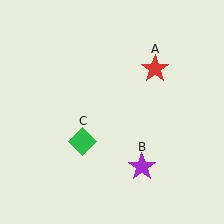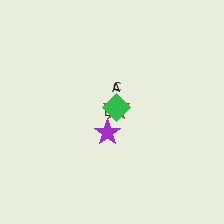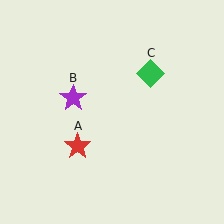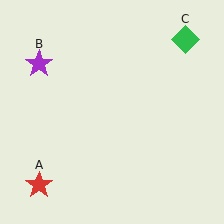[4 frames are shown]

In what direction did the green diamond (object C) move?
The green diamond (object C) moved up and to the right.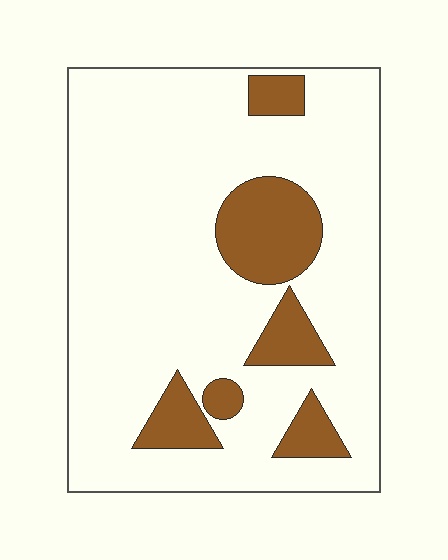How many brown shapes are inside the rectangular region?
6.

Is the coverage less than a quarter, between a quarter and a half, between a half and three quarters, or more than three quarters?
Less than a quarter.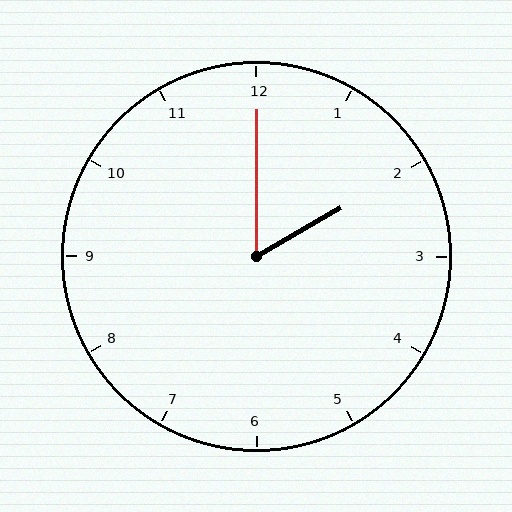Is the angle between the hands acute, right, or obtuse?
It is acute.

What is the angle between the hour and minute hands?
Approximately 60 degrees.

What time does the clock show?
2:00.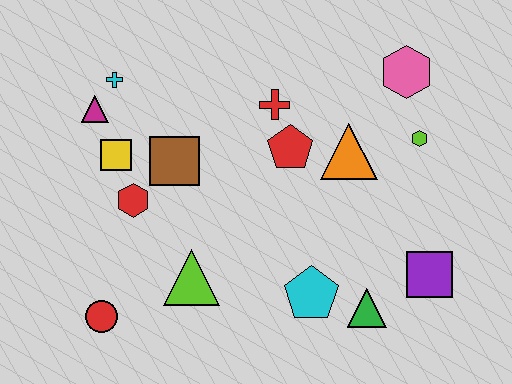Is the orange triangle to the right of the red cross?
Yes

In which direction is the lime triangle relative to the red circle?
The lime triangle is to the right of the red circle.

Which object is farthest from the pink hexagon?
The red circle is farthest from the pink hexagon.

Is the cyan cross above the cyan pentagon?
Yes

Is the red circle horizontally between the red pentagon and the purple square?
No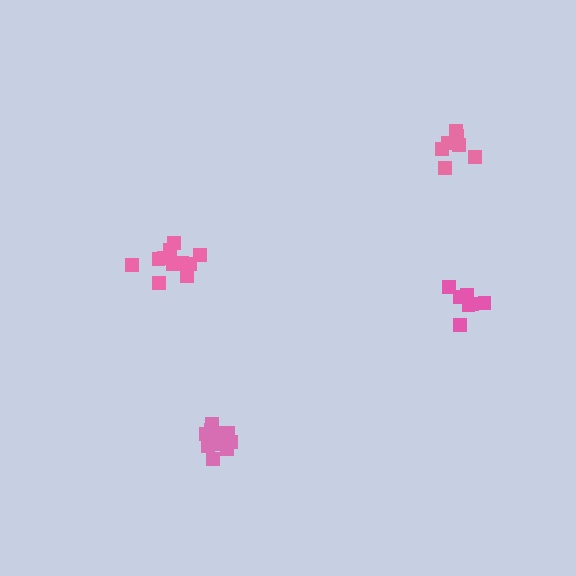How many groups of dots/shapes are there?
There are 4 groups.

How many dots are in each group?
Group 1: 13 dots, Group 2: 7 dots, Group 3: 7 dots, Group 4: 11 dots (38 total).